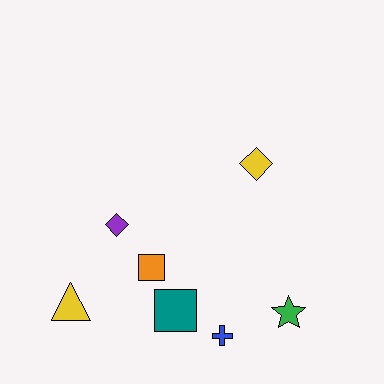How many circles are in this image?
There are no circles.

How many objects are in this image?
There are 7 objects.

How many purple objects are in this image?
There is 1 purple object.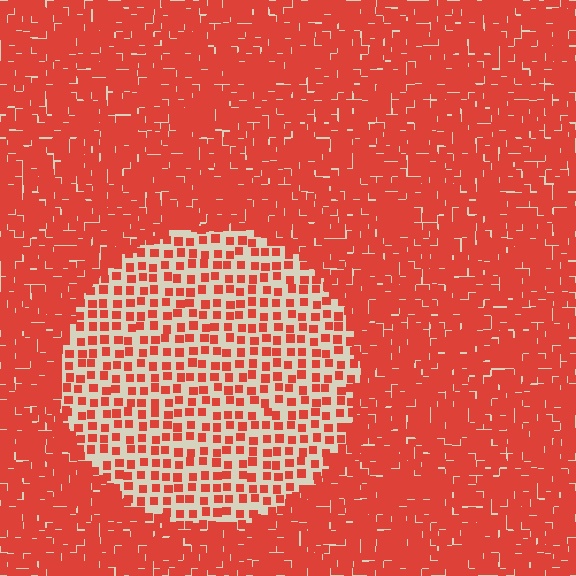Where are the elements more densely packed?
The elements are more densely packed outside the circle boundary.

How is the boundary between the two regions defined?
The boundary is defined by a change in element density (approximately 2.6x ratio). All elements are the same color, size, and shape.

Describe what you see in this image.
The image contains small red elements arranged at two different densities. A circle-shaped region is visible where the elements are less densely packed than the surrounding area.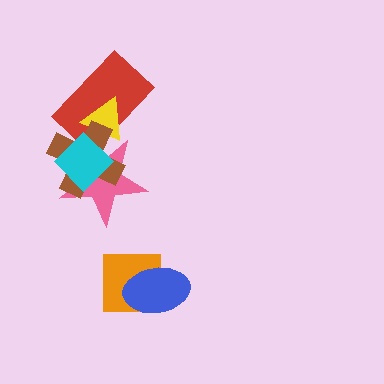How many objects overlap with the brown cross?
4 objects overlap with the brown cross.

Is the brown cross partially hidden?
Yes, it is partially covered by another shape.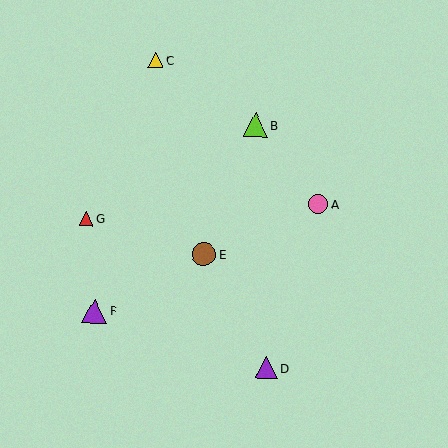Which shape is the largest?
The purple triangle (labeled F) is the largest.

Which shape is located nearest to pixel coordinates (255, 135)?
The lime triangle (labeled B) at (256, 125) is nearest to that location.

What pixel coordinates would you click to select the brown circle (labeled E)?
Click at (204, 255) to select the brown circle E.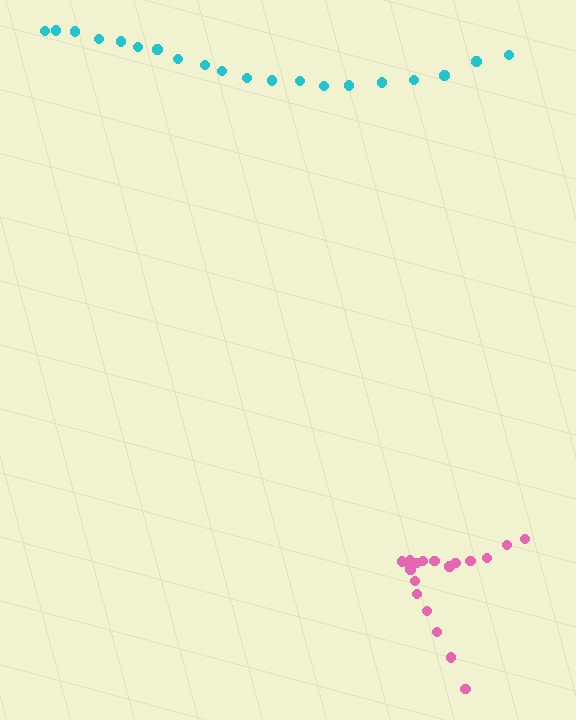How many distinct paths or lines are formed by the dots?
There are 2 distinct paths.